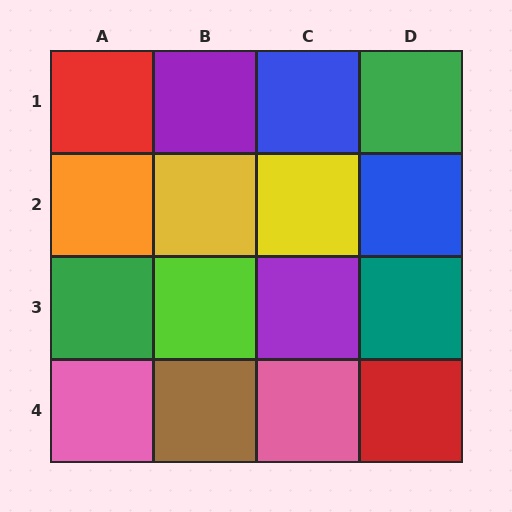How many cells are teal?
1 cell is teal.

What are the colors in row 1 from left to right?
Red, purple, blue, green.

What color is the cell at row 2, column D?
Blue.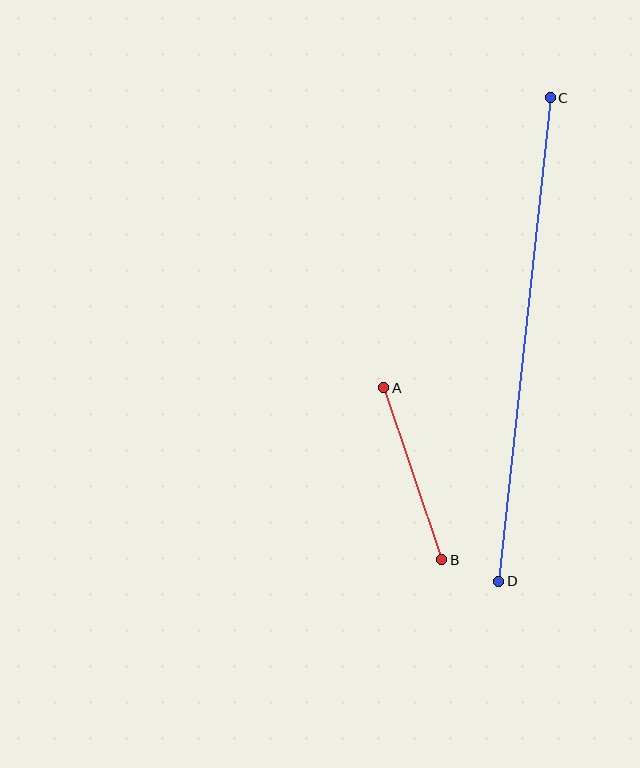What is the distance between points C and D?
The distance is approximately 486 pixels.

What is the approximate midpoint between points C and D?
The midpoint is at approximately (525, 339) pixels.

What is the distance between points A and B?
The distance is approximately 181 pixels.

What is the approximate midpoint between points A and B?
The midpoint is at approximately (413, 474) pixels.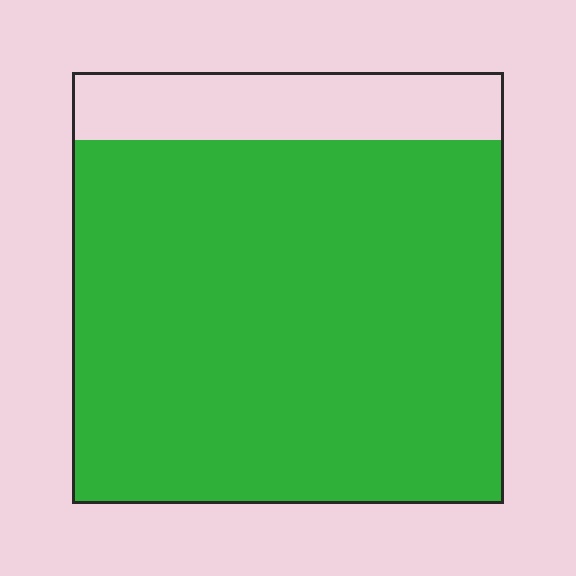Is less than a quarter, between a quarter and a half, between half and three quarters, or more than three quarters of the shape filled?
More than three quarters.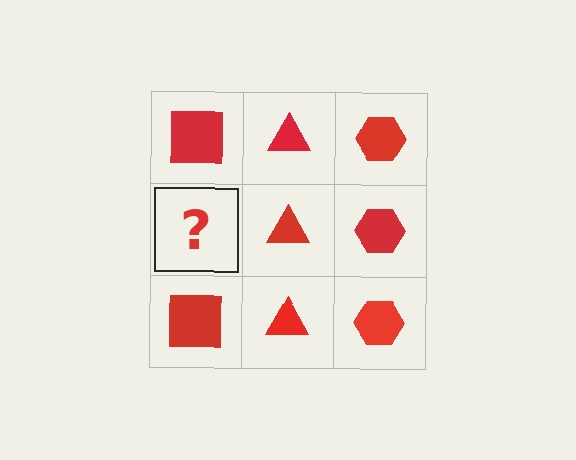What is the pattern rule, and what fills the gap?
The rule is that each column has a consistent shape. The gap should be filled with a red square.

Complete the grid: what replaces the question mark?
The question mark should be replaced with a red square.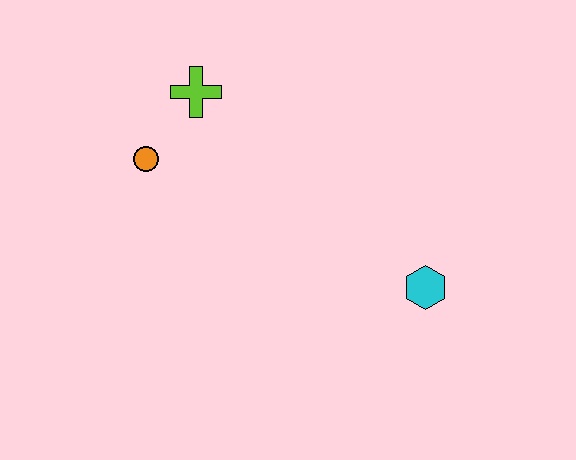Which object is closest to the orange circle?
The lime cross is closest to the orange circle.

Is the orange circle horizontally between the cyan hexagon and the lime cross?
No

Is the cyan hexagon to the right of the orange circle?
Yes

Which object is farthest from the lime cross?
The cyan hexagon is farthest from the lime cross.